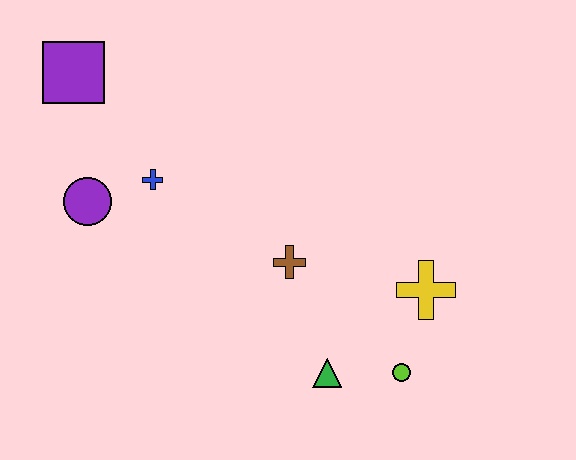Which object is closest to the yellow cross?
The lime circle is closest to the yellow cross.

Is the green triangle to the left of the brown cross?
No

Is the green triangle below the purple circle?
Yes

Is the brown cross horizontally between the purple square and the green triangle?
Yes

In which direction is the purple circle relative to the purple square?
The purple circle is below the purple square.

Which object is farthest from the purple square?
The lime circle is farthest from the purple square.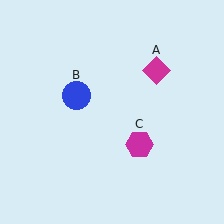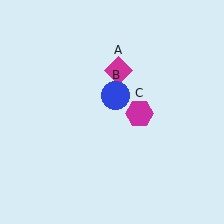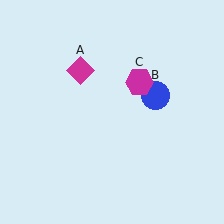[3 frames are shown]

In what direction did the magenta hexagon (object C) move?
The magenta hexagon (object C) moved up.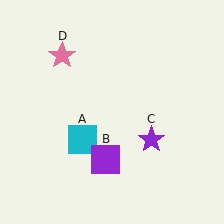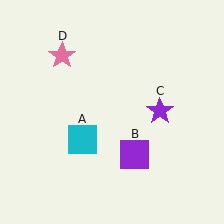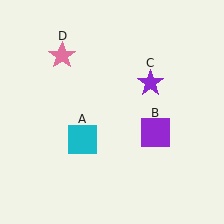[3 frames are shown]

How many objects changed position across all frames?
2 objects changed position: purple square (object B), purple star (object C).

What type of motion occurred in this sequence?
The purple square (object B), purple star (object C) rotated counterclockwise around the center of the scene.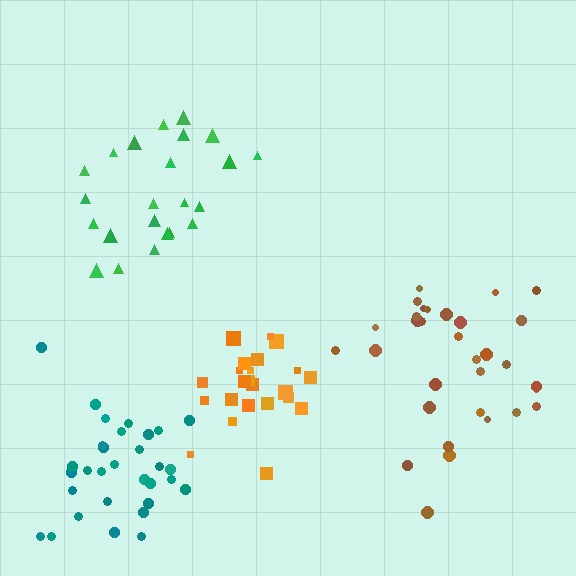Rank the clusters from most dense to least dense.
orange, teal, brown, green.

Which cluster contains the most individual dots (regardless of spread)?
Brown (32).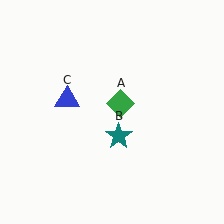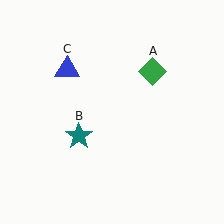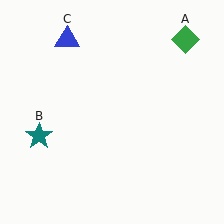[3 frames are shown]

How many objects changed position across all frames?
3 objects changed position: green diamond (object A), teal star (object B), blue triangle (object C).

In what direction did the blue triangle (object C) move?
The blue triangle (object C) moved up.